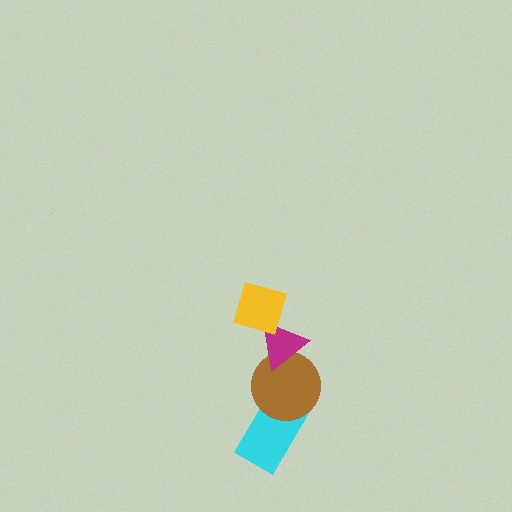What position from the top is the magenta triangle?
The magenta triangle is 2nd from the top.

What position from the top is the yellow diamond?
The yellow diamond is 1st from the top.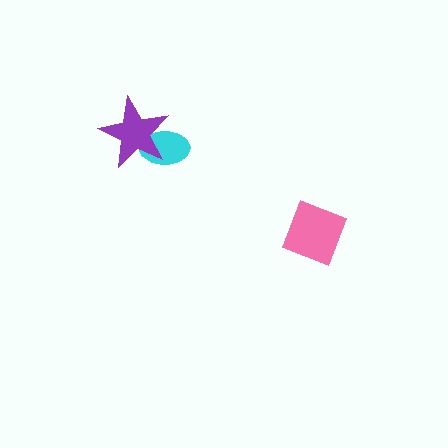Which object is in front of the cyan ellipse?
The purple star is in front of the cyan ellipse.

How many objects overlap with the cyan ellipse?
1 object overlaps with the cyan ellipse.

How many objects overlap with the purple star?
1 object overlaps with the purple star.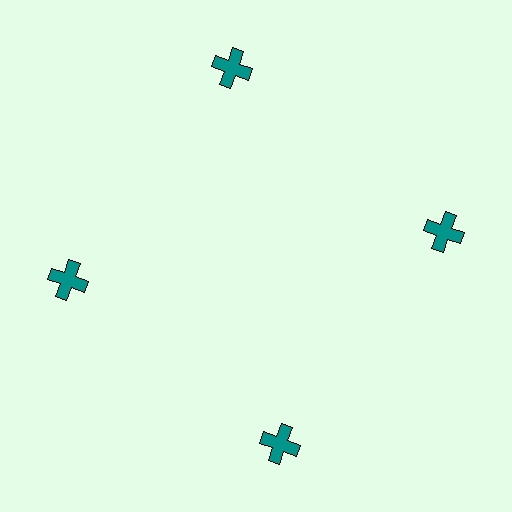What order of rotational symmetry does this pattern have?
This pattern has 4-fold rotational symmetry.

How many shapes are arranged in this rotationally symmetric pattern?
There are 4 shapes, arranged in 4 groups of 1.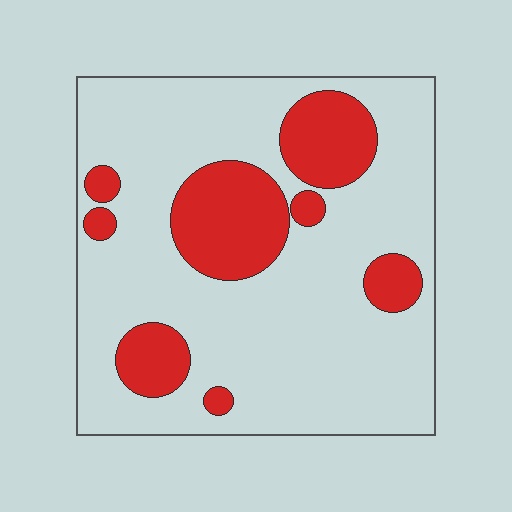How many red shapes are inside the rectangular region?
8.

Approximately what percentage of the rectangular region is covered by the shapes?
Approximately 25%.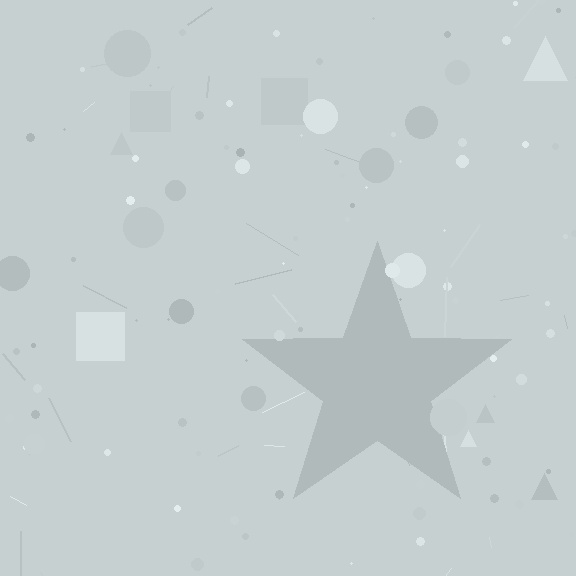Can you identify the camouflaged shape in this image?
The camouflaged shape is a star.